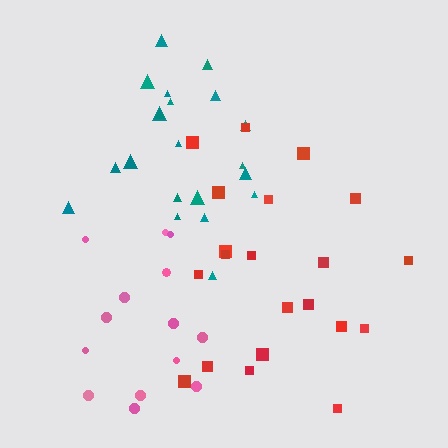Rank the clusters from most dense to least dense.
pink, teal, red.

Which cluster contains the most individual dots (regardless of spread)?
Teal (21).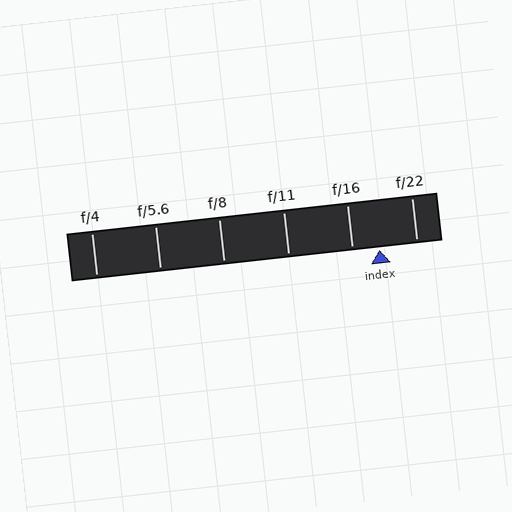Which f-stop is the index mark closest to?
The index mark is closest to f/16.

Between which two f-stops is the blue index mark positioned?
The index mark is between f/16 and f/22.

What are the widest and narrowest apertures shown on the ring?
The widest aperture shown is f/4 and the narrowest is f/22.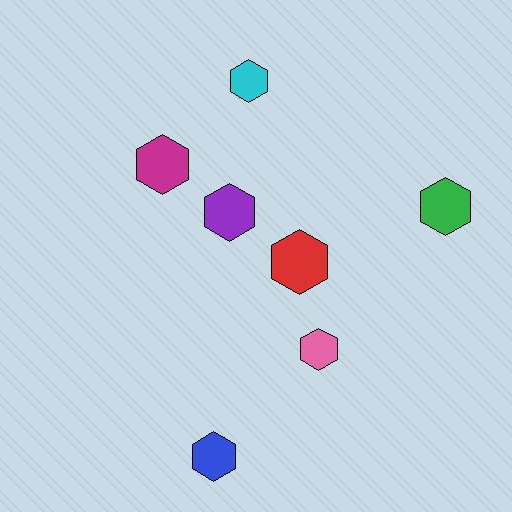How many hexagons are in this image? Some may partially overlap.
There are 7 hexagons.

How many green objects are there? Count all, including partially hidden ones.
There is 1 green object.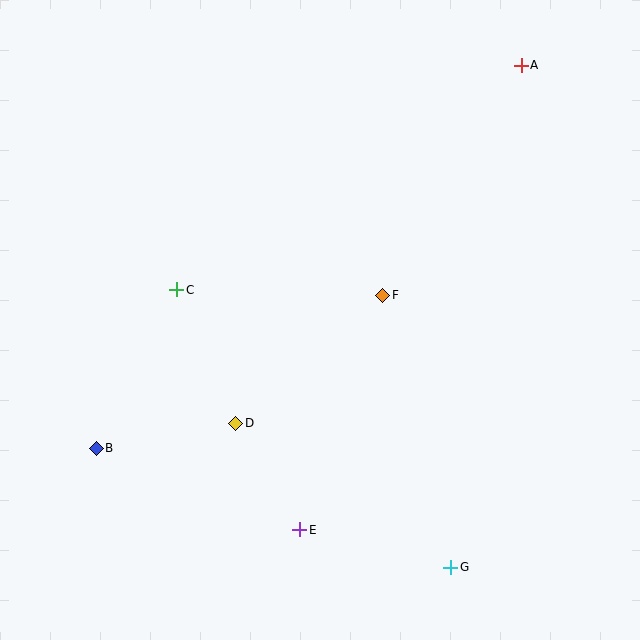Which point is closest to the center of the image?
Point F at (383, 295) is closest to the center.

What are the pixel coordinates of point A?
Point A is at (521, 65).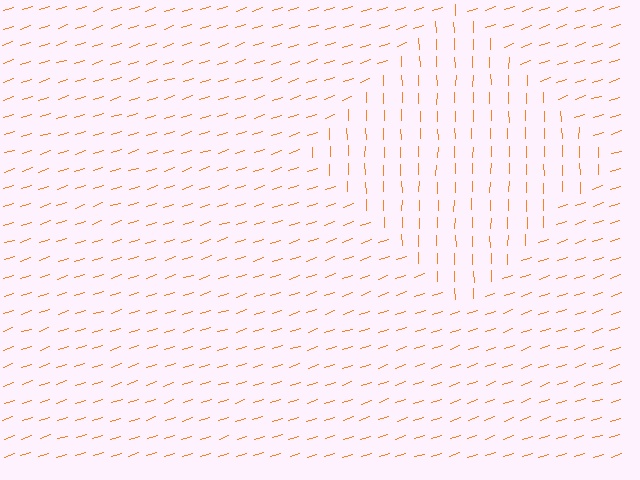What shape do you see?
I see a diamond.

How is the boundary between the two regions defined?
The boundary is defined purely by a change in line orientation (approximately 72 degrees difference). All lines are the same color and thickness.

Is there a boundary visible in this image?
Yes, there is a texture boundary formed by a change in line orientation.